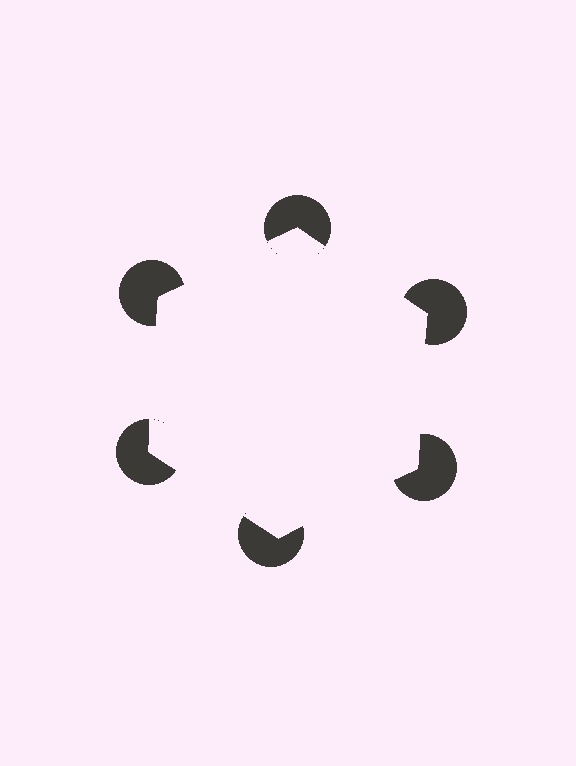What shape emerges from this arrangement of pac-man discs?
An illusory hexagon — its edges are inferred from the aligned wedge cuts in the pac-man discs, not physically drawn.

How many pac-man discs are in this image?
There are 6 — one at each vertex of the illusory hexagon.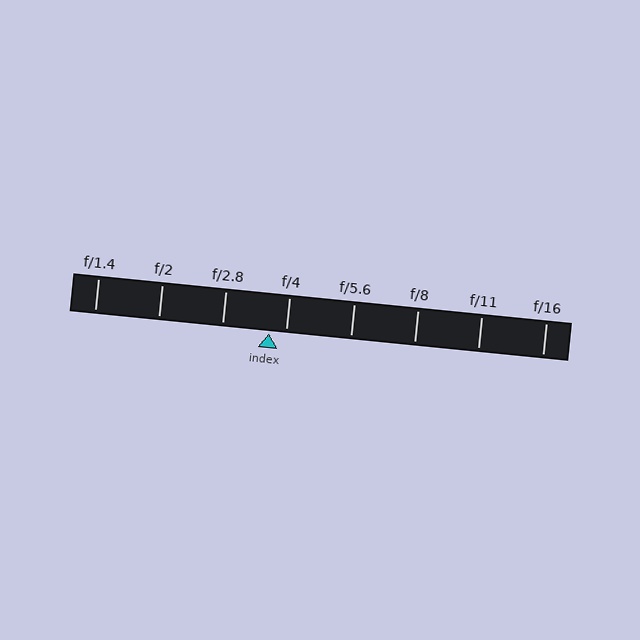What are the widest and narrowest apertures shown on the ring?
The widest aperture shown is f/1.4 and the narrowest is f/16.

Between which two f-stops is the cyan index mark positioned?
The index mark is between f/2.8 and f/4.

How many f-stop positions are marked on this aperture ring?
There are 8 f-stop positions marked.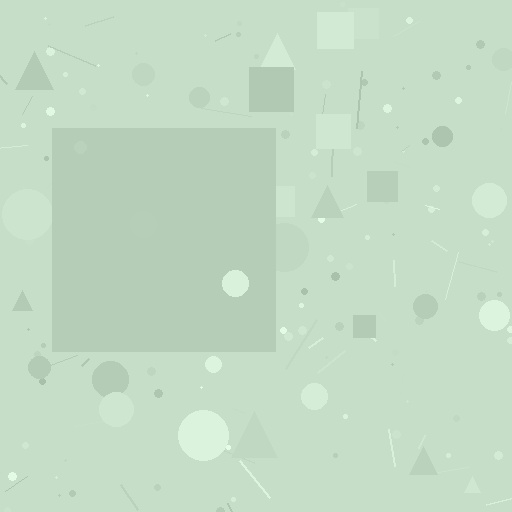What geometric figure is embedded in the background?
A square is embedded in the background.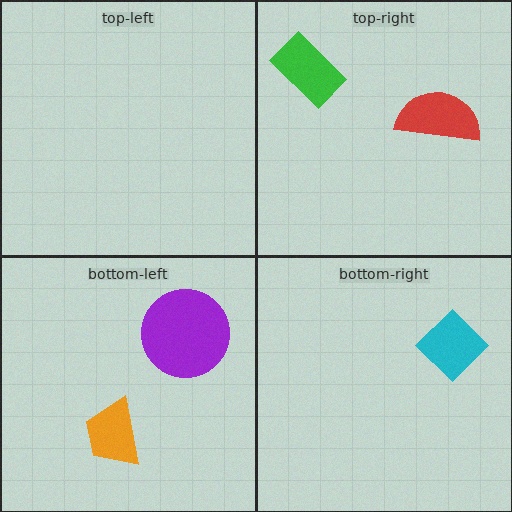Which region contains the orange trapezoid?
The bottom-left region.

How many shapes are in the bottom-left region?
2.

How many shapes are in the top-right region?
2.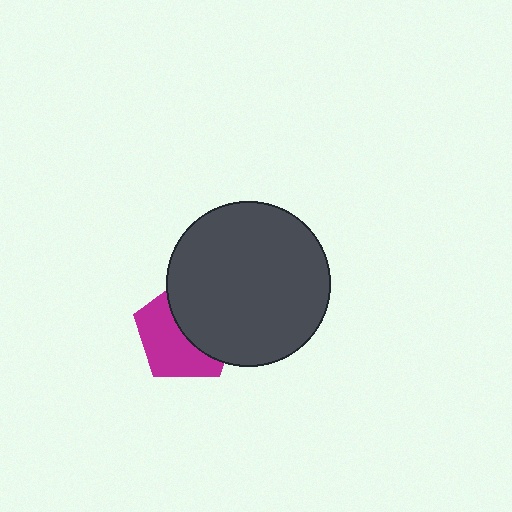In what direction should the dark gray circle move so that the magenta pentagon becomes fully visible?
The dark gray circle should move right. That is the shortest direction to clear the overlap and leave the magenta pentagon fully visible.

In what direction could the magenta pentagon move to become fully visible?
The magenta pentagon could move left. That would shift it out from behind the dark gray circle entirely.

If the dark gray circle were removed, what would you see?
You would see the complete magenta pentagon.